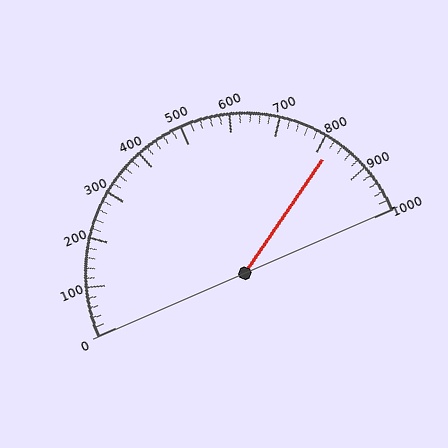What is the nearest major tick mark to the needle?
The nearest major tick mark is 800.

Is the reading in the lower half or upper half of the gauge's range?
The reading is in the upper half of the range (0 to 1000).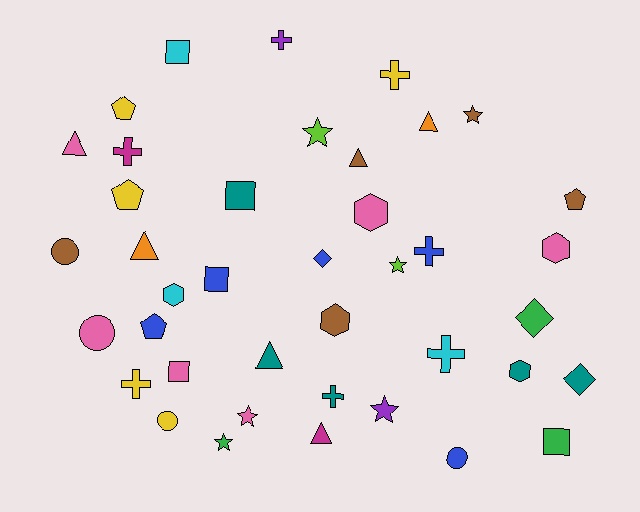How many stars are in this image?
There are 6 stars.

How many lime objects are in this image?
There are 2 lime objects.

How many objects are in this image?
There are 40 objects.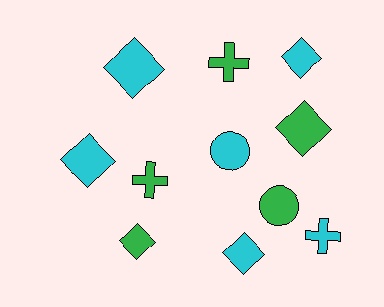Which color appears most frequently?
Cyan, with 6 objects.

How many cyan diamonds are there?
There are 4 cyan diamonds.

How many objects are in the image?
There are 11 objects.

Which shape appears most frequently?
Diamond, with 6 objects.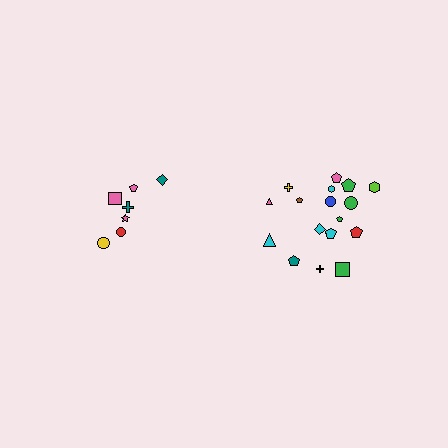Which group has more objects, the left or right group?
The right group.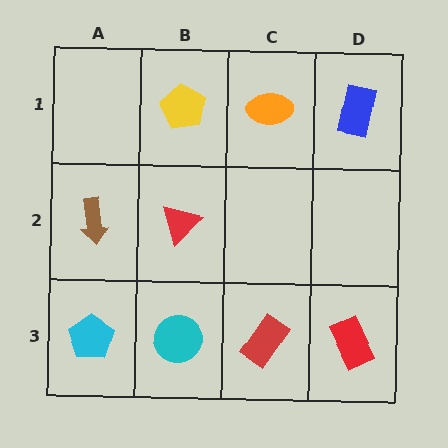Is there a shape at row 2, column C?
No, that cell is empty.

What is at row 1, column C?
An orange ellipse.